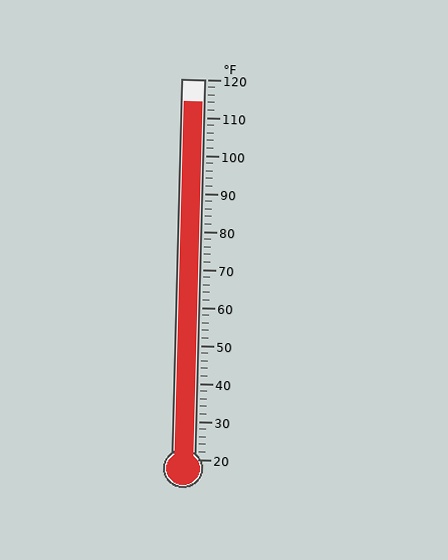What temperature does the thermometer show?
The thermometer shows approximately 114°F.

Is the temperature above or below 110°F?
The temperature is above 110°F.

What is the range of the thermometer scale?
The thermometer scale ranges from 20°F to 120°F.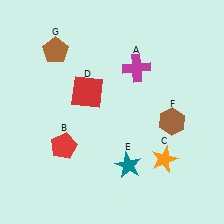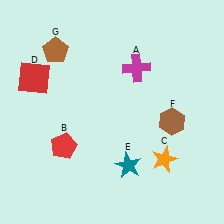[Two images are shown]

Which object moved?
The red square (D) moved left.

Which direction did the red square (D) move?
The red square (D) moved left.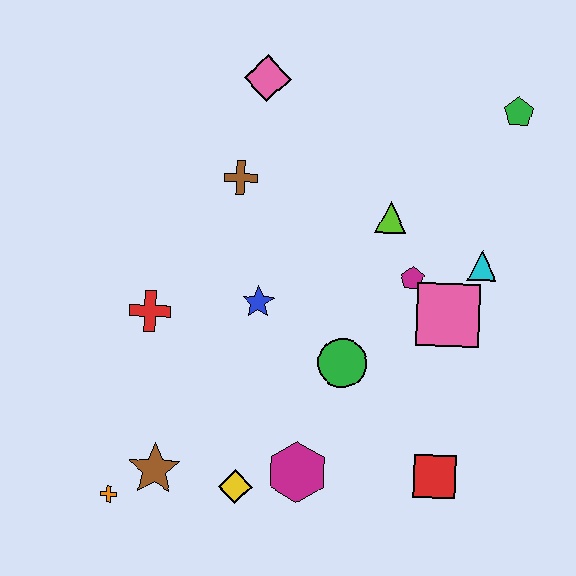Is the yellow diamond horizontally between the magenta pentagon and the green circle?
No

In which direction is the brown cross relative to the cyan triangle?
The brown cross is to the left of the cyan triangle.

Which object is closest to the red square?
The magenta hexagon is closest to the red square.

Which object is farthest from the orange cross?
The green pentagon is farthest from the orange cross.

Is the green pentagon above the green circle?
Yes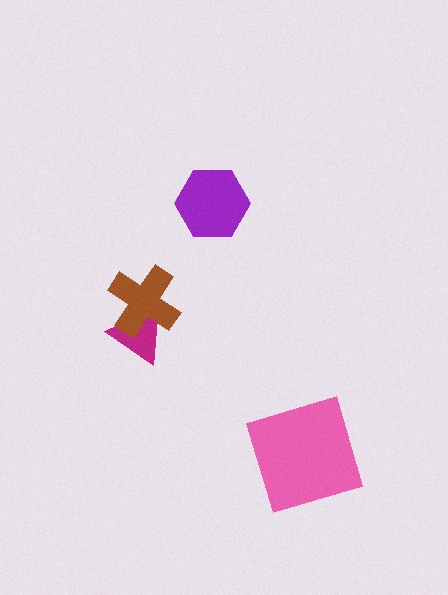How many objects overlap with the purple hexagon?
0 objects overlap with the purple hexagon.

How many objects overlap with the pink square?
0 objects overlap with the pink square.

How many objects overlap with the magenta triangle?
1 object overlaps with the magenta triangle.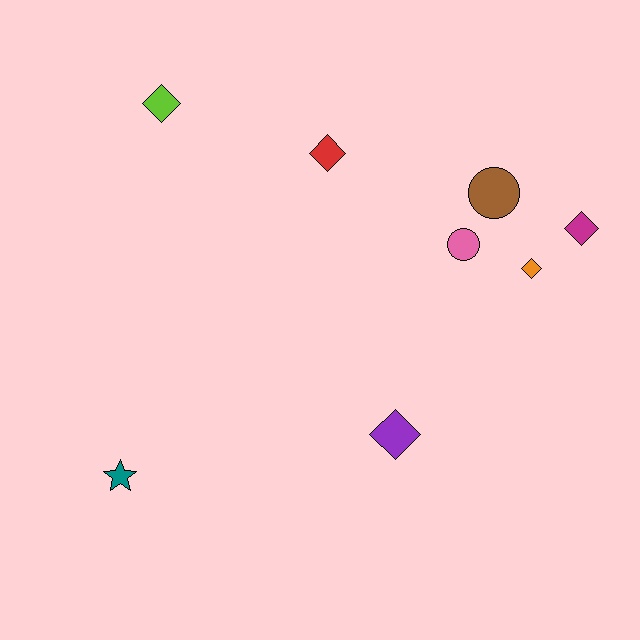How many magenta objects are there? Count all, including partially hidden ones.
There is 1 magenta object.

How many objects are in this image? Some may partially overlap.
There are 8 objects.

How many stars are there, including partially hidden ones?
There is 1 star.